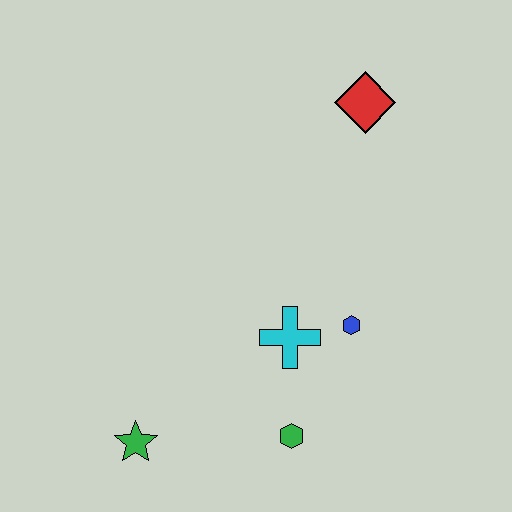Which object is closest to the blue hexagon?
The cyan cross is closest to the blue hexagon.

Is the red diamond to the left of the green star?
No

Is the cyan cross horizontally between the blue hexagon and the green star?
Yes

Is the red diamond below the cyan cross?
No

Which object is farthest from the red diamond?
The green star is farthest from the red diamond.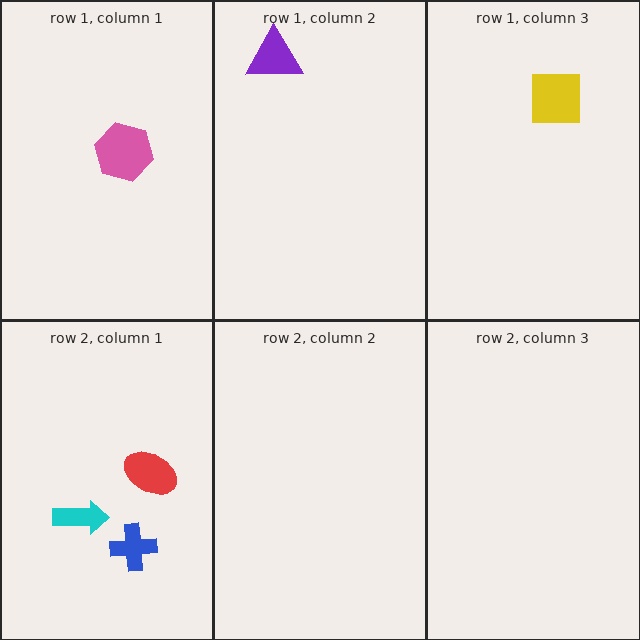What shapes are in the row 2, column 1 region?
The blue cross, the red ellipse, the cyan arrow.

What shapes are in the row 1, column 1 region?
The pink hexagon.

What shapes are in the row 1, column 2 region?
The purple triangle.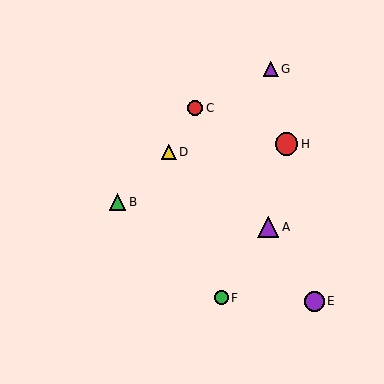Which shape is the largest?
The red circle (labeled H) is the largest.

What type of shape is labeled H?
Shape H is a red circle.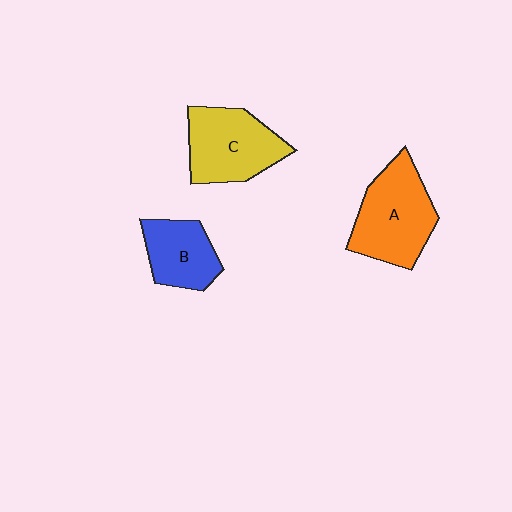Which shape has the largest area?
Shape A (orange).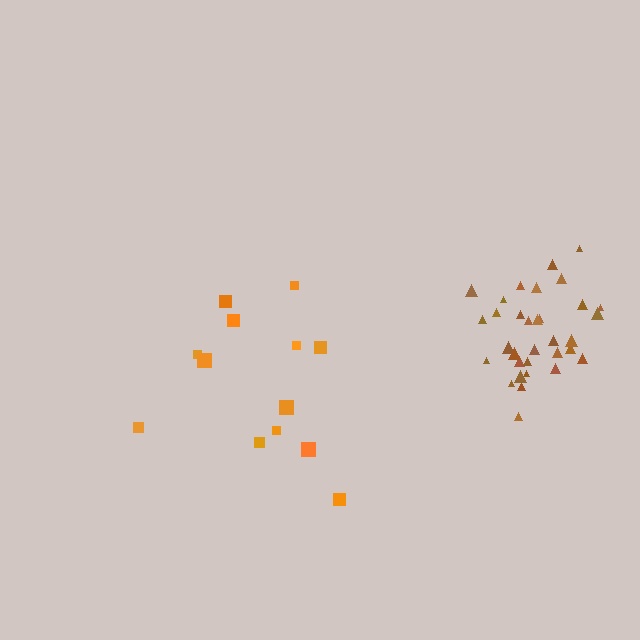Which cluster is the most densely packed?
Brown.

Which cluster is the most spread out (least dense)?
Orange.